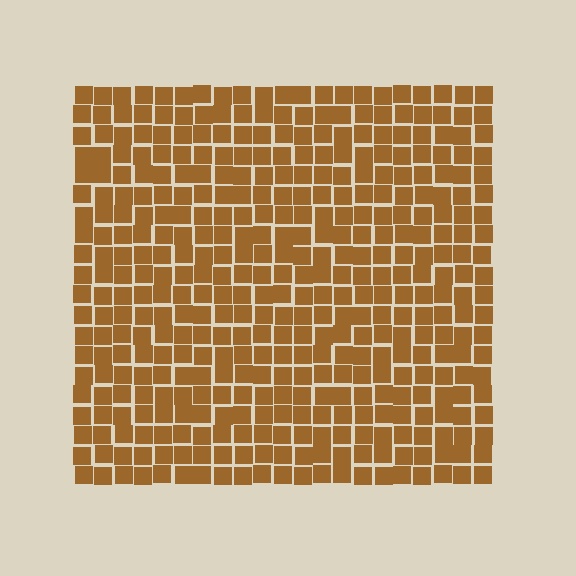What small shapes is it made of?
It is made of small squares.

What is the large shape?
The large shape is a square.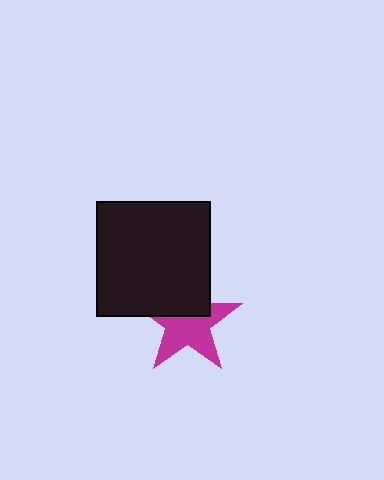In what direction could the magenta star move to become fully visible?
The magenta star could move down. That would shift it out from behind the black square entirely.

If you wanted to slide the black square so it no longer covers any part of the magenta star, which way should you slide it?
Slide it up — that is the most direct way to separate the two shapes.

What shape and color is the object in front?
The object in front is a black square.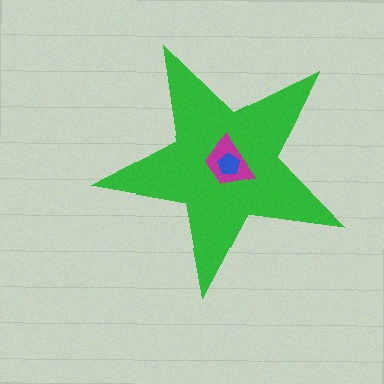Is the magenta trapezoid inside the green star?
Yes.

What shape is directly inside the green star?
The magenta trapezoid.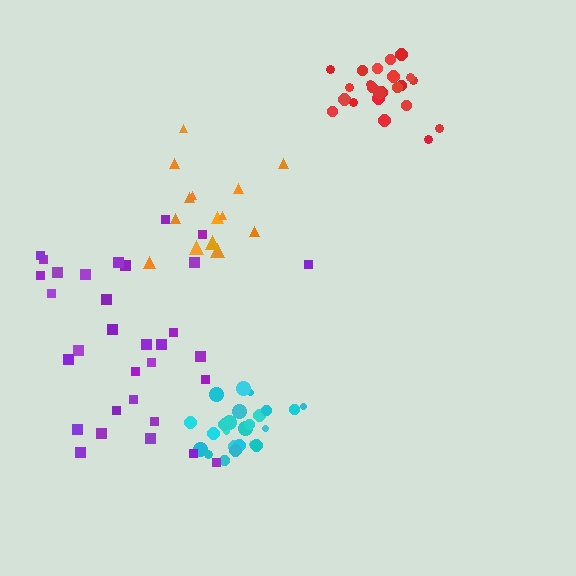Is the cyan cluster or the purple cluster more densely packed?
Cyan.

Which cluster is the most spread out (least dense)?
Purple.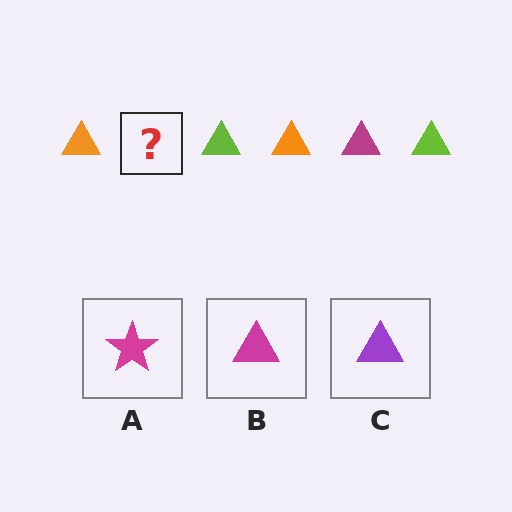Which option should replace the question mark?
Option B.